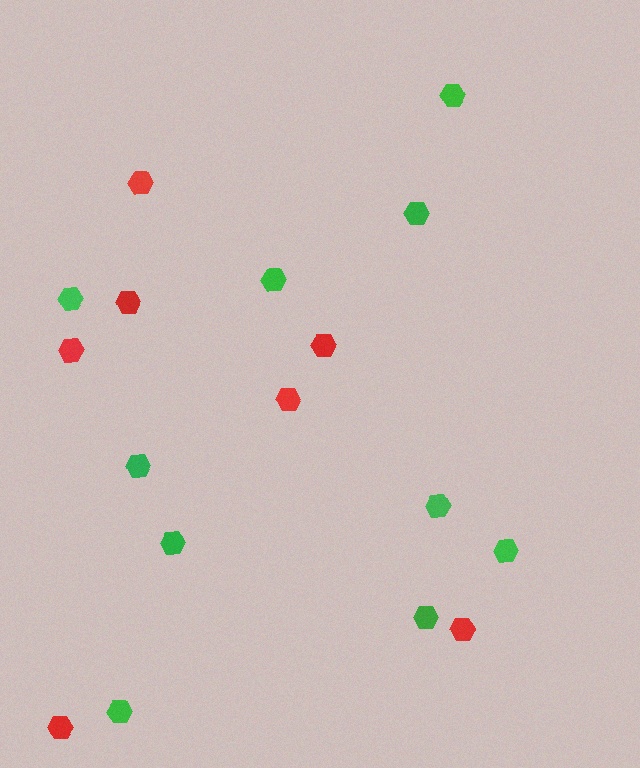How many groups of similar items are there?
There are 2 groups: one group of green hexagons (10) and one group of red hexagons (7).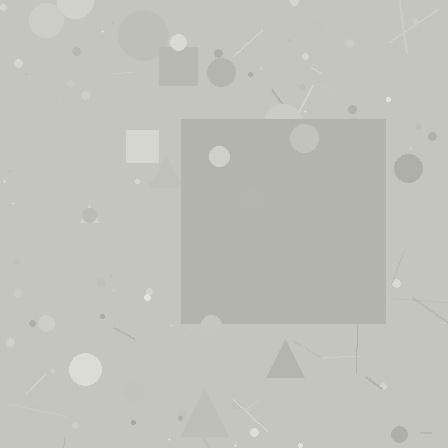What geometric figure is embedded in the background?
A square is embedded in the background.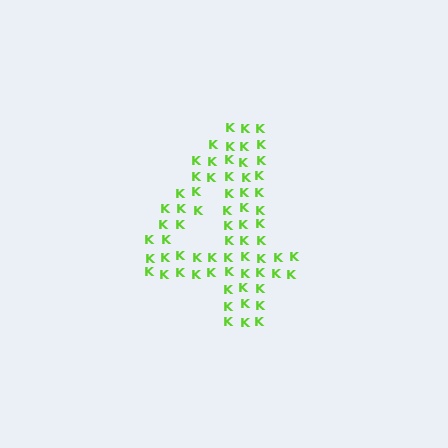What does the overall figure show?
The overall figure shows the digit 4.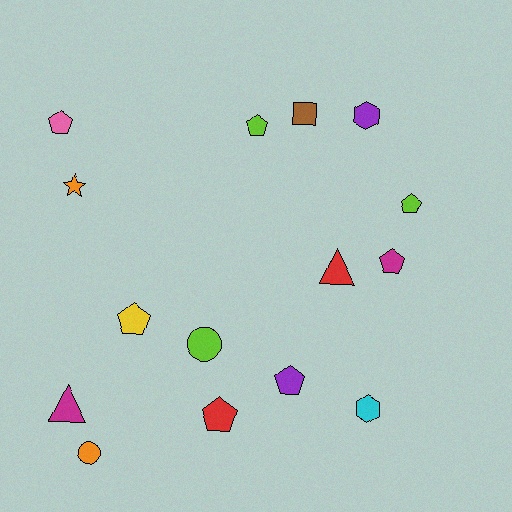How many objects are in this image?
There are 15 objects.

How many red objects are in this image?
There are 2 red objects.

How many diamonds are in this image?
There are no diamonds.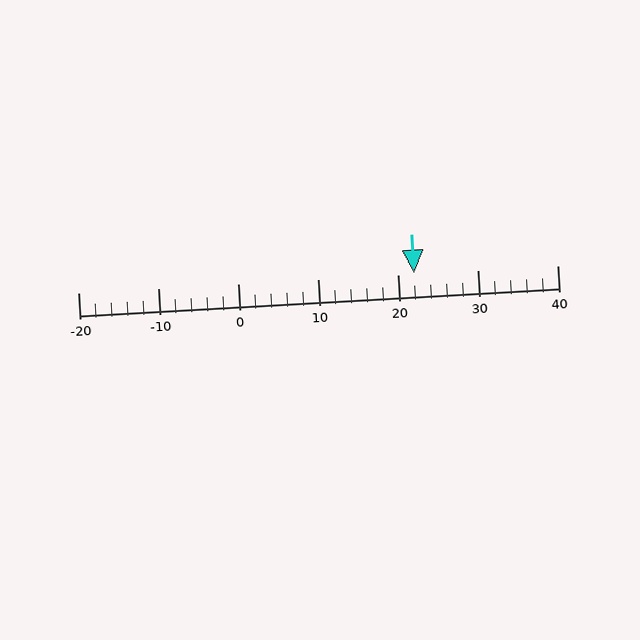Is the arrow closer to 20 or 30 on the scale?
The arrow is closer to 20.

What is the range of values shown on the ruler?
The ruler shows values from -20 to 40.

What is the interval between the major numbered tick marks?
The major tick marks are spaced 10 units apart.